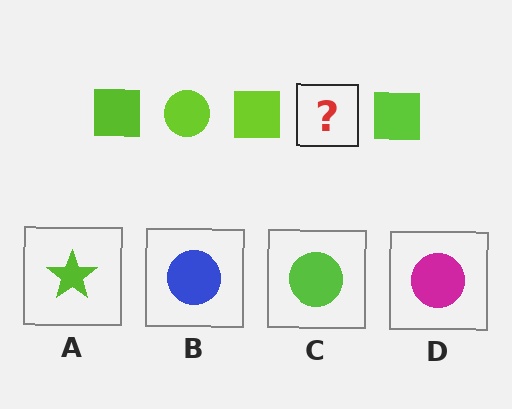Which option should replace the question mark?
Option C.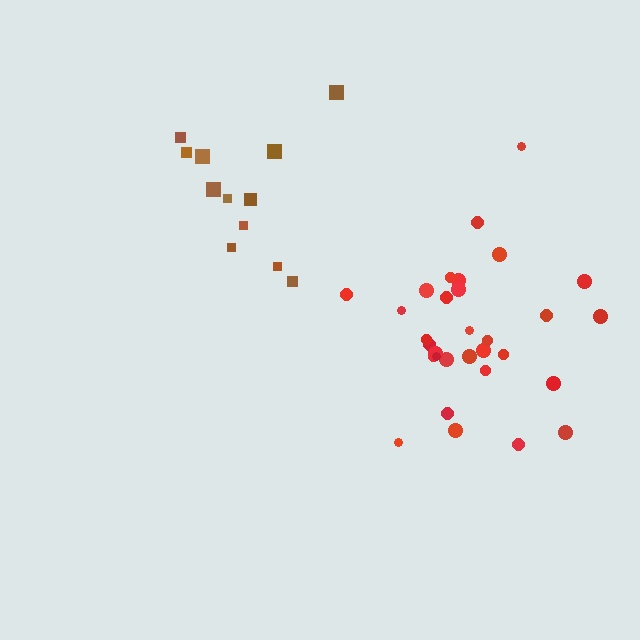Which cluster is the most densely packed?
Red.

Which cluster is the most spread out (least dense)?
Brown.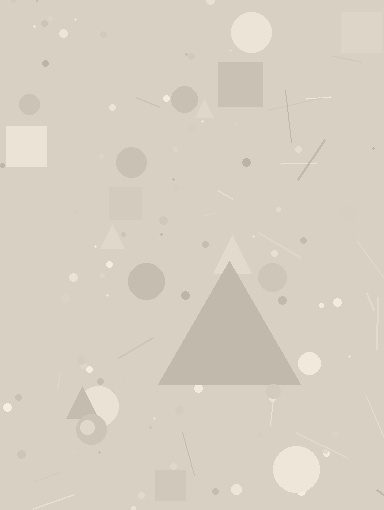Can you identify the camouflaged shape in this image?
The camouflaged shape is a triangle.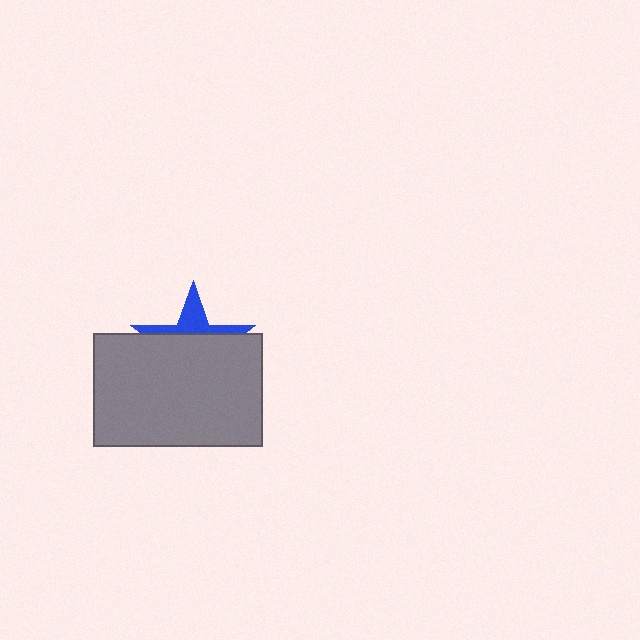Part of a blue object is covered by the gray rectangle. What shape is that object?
It is a star.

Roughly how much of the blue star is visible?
A small part of it is visible (roughly 32%).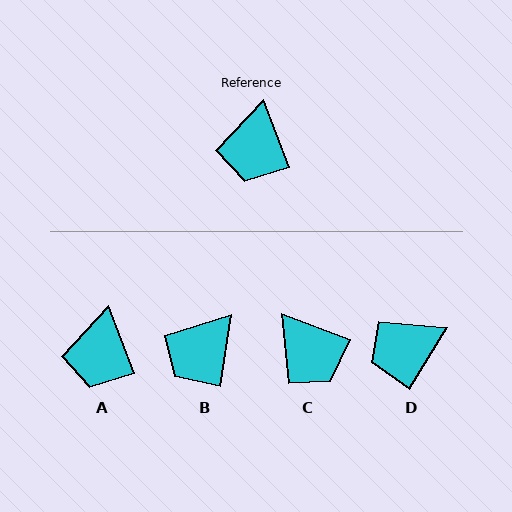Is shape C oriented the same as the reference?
No, it is off by about 49 degrees.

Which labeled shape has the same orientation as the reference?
A.